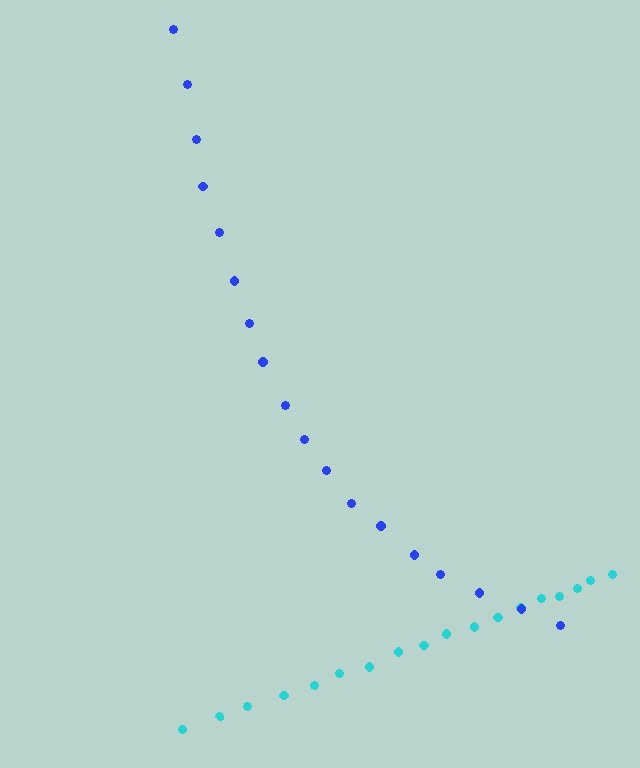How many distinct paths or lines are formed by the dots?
There are 2 distinct paths.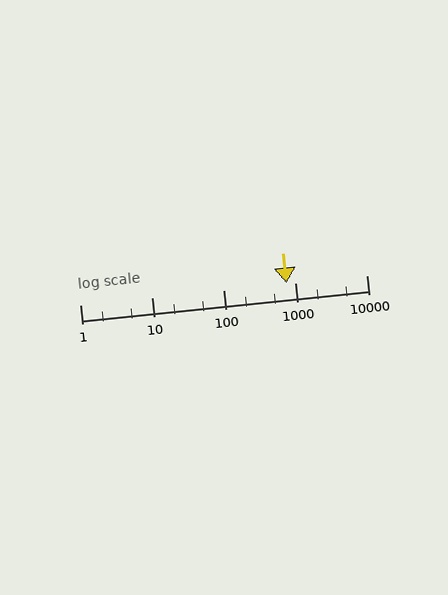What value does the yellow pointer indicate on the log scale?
The pointer indicates approximately 770.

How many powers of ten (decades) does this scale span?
The scale spans 4 decades, from 1 to 10000.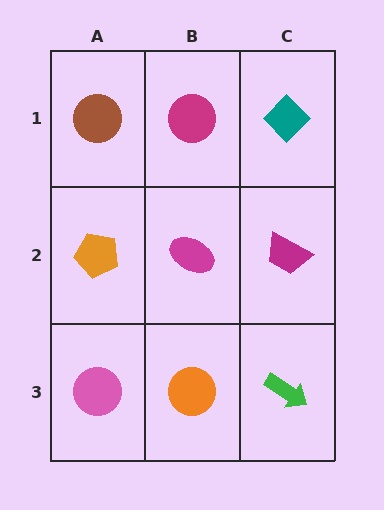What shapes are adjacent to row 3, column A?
An orange pentagon (row 2, column A), an orange circle (row 3, column B).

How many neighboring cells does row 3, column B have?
3.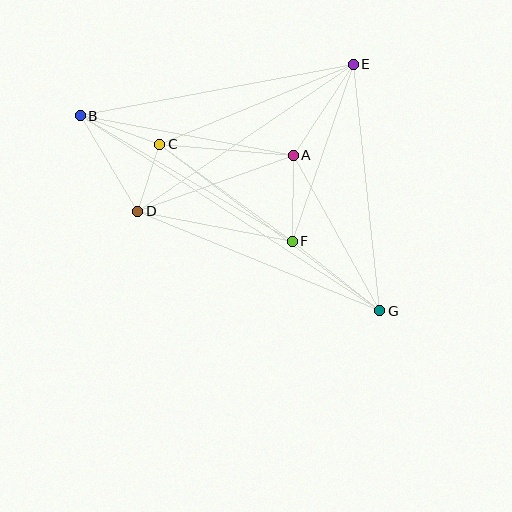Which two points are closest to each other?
Points C and D are closest to each other.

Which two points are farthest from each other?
Points B and G are farthest from each other.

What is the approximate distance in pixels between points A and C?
The distance between A and C is approximately 134 pixels.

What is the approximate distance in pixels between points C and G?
The distance between C and G is approximately 276 pixels.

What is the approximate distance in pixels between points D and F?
The distance between D and F is approximately 158 pixels.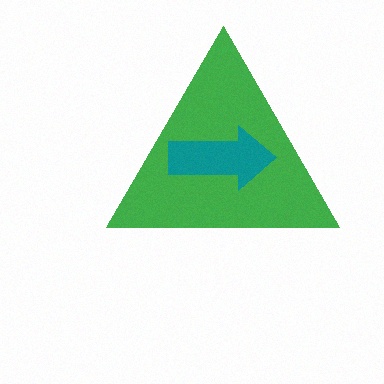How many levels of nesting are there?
2.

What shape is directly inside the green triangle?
The teal arrow.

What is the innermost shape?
The teal arrow.